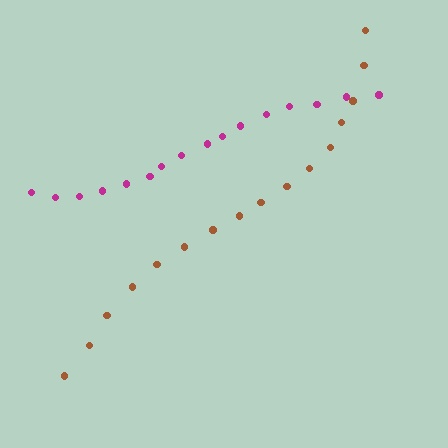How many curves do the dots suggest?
There are 2 distinct paths.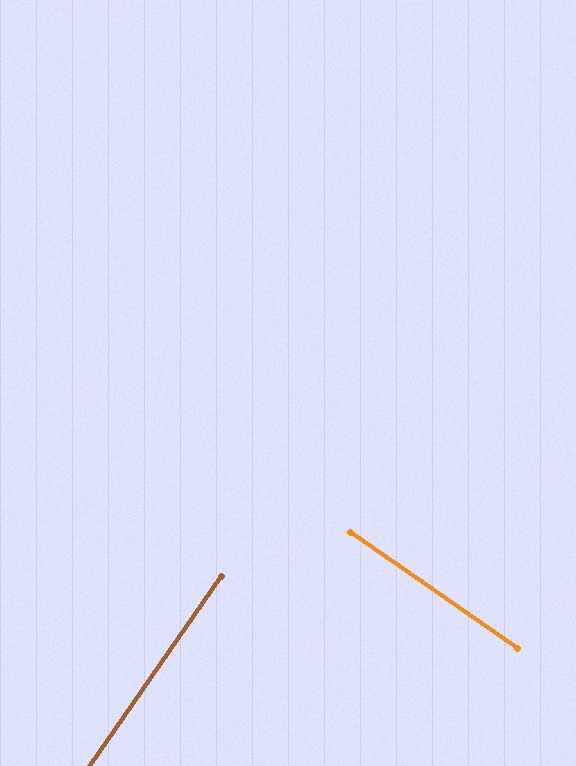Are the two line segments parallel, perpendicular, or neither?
Perpendicular — they meet at approximately 90°.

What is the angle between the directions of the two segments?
Approximately 90 degrees.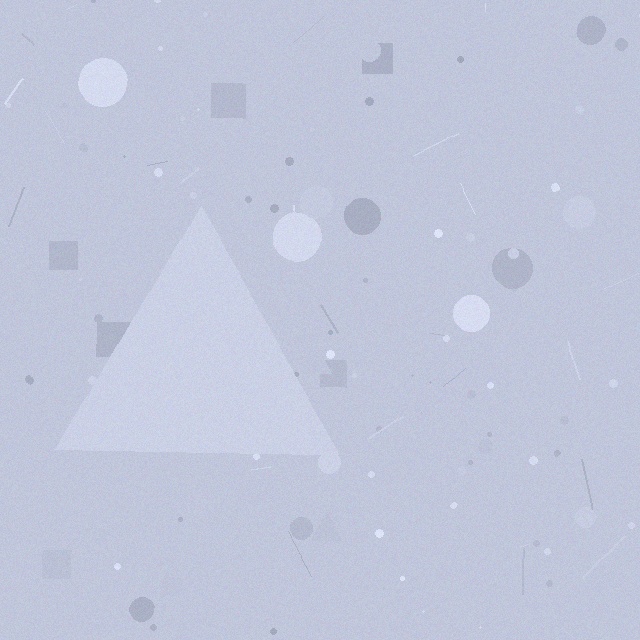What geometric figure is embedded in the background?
A triangle is embedded in the background.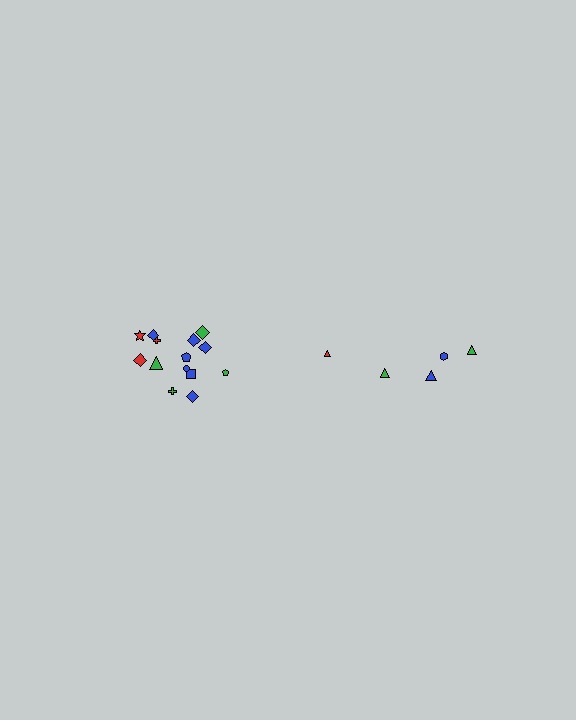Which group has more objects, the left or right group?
The left group.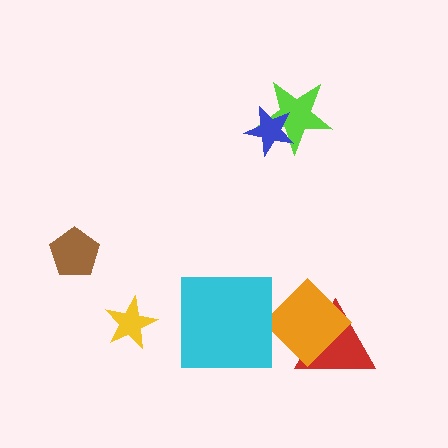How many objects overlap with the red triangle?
1 object overlaps with the red triangle.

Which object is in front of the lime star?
The blue star is in front of the lime star.